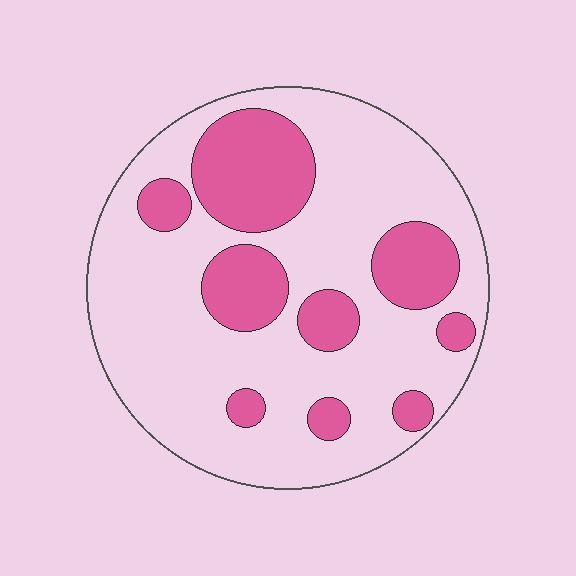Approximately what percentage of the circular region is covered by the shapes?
Approximately 30%.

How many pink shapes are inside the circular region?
9.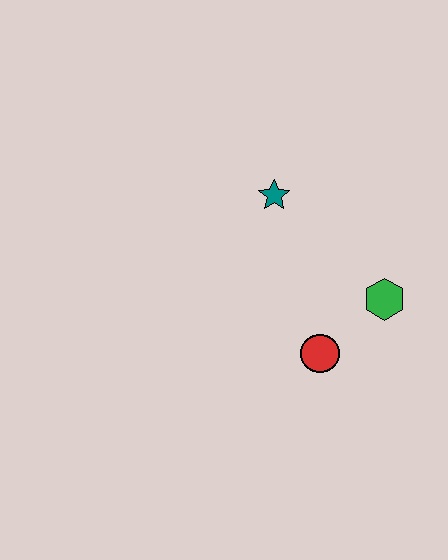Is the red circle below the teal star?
Yes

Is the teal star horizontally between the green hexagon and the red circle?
No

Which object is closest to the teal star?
The green hexagon is closest to the teal star.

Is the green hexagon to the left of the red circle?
No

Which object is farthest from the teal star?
The red circle is farthest from the teal star.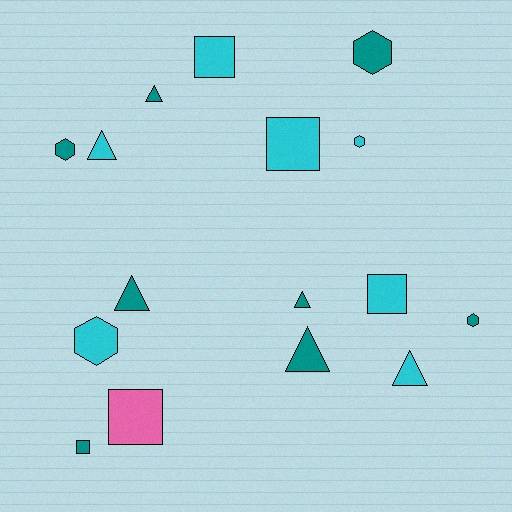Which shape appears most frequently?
Triangle, with 6 objects.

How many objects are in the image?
There are 16 objects.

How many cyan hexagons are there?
There are 2 cyan hexagons.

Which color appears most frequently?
Teal, with 8 objects.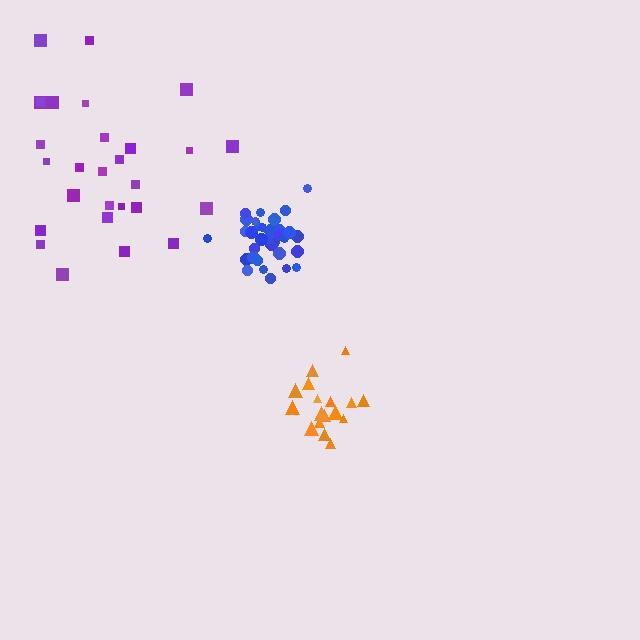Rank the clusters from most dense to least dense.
blue, orange, purple.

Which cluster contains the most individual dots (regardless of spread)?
Blue (34).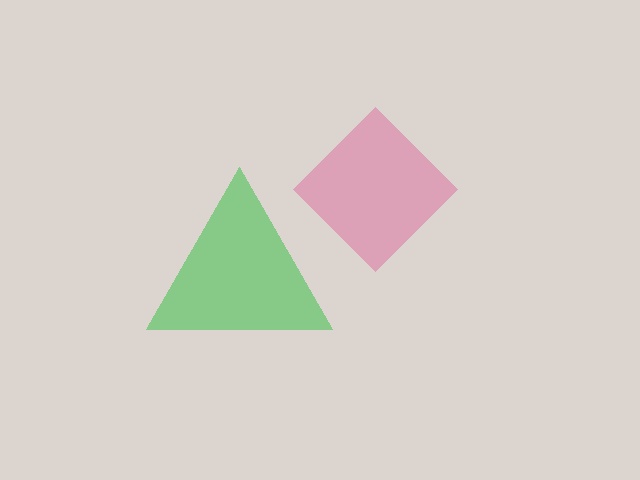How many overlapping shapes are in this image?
There are 2 overlapping shapes in the image.